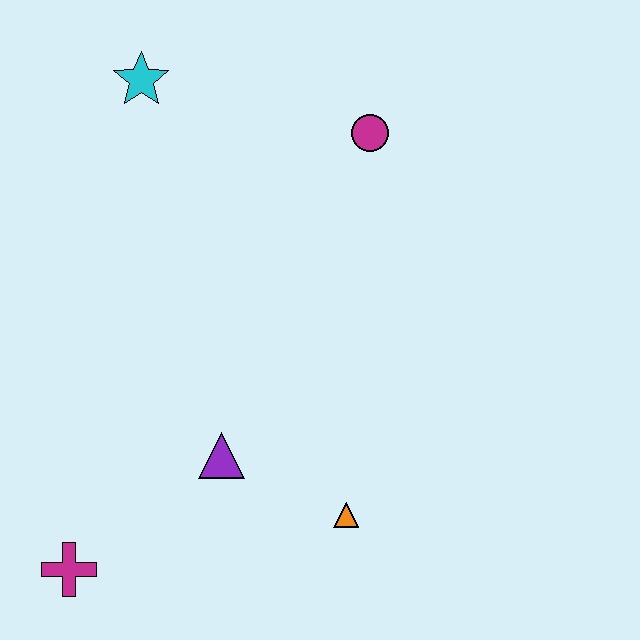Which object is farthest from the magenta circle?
The magenta cross is farthest from the magenta circle.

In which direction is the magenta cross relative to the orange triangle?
The magenta cross is to the left of the orange triangle.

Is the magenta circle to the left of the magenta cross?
No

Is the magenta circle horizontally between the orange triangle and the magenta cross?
No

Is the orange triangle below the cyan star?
Yes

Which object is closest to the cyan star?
The magenta circle is closest to the cyan star.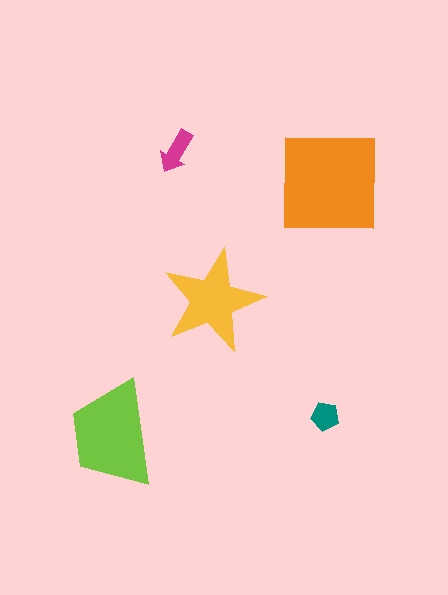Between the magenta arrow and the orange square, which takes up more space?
The orange square.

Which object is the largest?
The orange square.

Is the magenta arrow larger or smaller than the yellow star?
Smaller.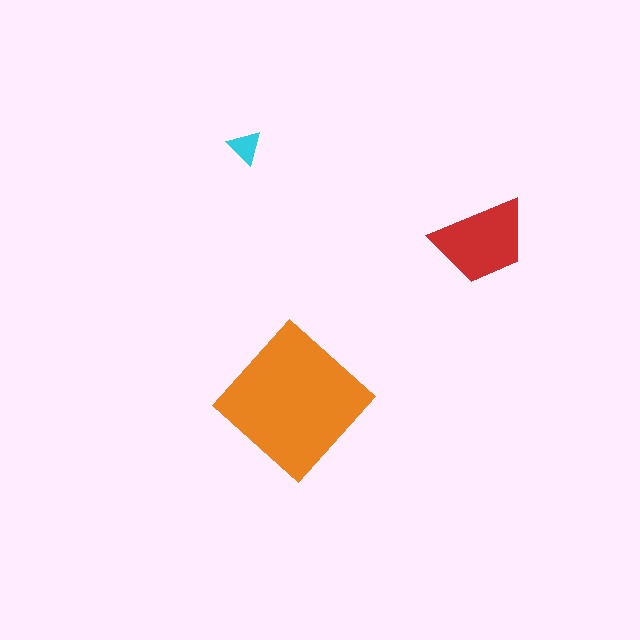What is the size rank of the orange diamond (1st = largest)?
1st.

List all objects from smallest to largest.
The cyan triangle, the red trapezoid, the orange diamond.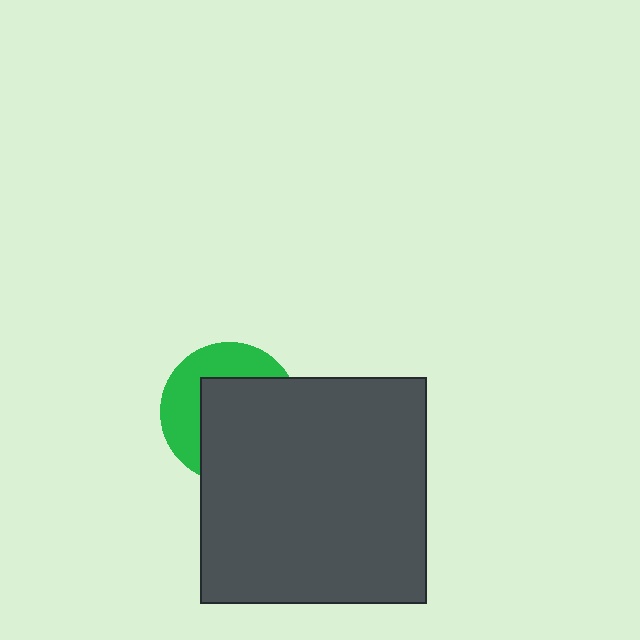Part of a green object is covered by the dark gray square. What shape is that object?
It is a circle.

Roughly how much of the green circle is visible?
A small part of it is visible (roughly 40%).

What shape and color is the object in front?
The object in front is a dark gray square.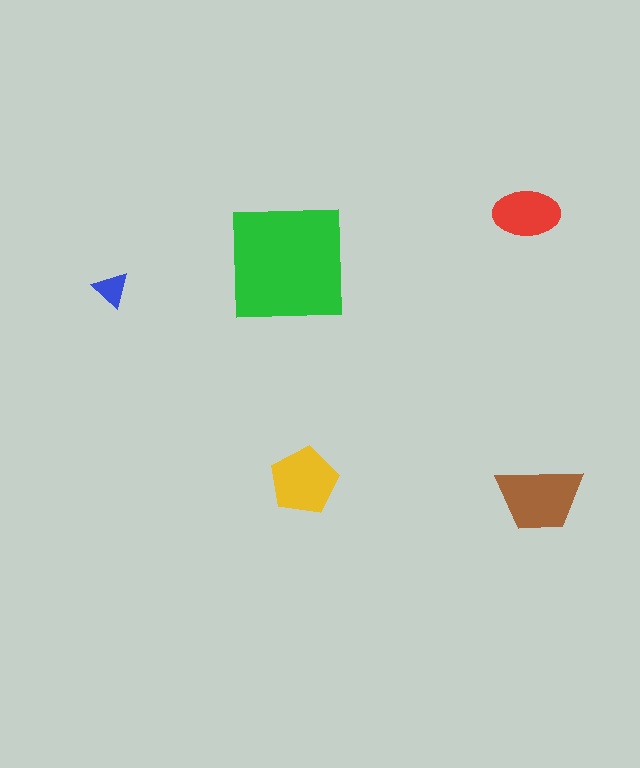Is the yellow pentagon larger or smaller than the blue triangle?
Larger.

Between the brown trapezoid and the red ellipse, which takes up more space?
The brown trapezoid.